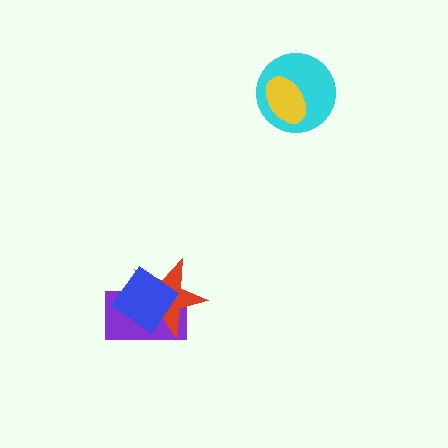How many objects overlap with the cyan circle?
1 object overlaps with the cyan circle.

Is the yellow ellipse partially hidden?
No, no other shape covers it.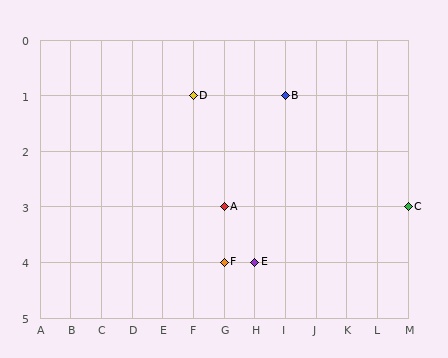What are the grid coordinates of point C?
Point C is at grid coordinates (M, 3).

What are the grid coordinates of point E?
Point E is at grid coordinates (H, 4).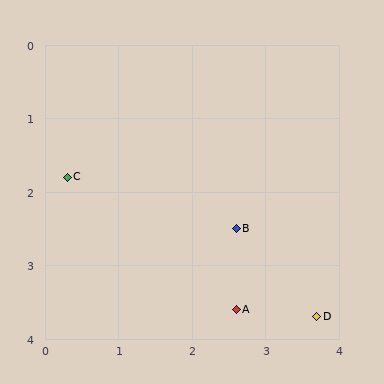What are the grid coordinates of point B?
Point B is at approximately (2.6, 2.5).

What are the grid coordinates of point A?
Point A is at approximately (2.6, 3.6).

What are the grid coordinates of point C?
Point C is at approximately (0.3, 1.8).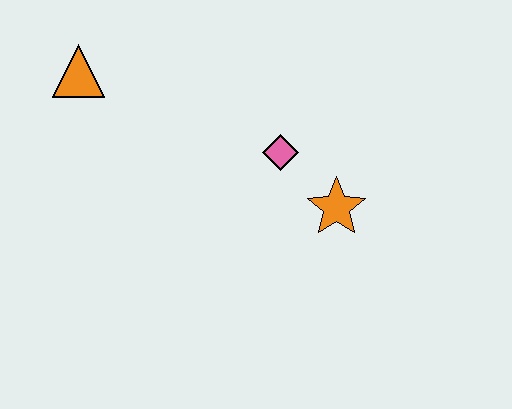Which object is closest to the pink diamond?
The orange star is closest to the pink diamond.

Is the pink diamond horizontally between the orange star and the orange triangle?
Yes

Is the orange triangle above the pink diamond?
Yes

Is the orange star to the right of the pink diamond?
Yes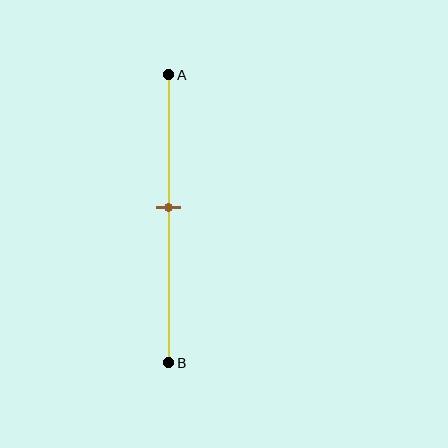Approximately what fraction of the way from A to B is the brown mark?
The brown mark is approximately 45% of the way from A to B.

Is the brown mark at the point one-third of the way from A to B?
No, the mark is at about 45% from A, not at the 33% one-third point.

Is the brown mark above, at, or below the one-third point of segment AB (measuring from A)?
The brown mark is below the one-third point of segment AB.